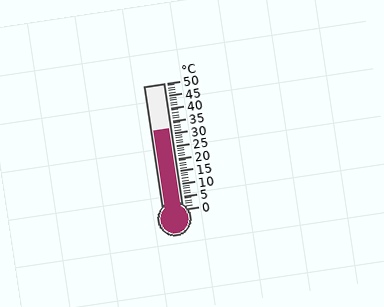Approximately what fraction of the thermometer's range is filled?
The thermometer is filled to approximately 65% of its range.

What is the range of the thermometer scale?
The thermometer scale ranges from 0°C to 50°C.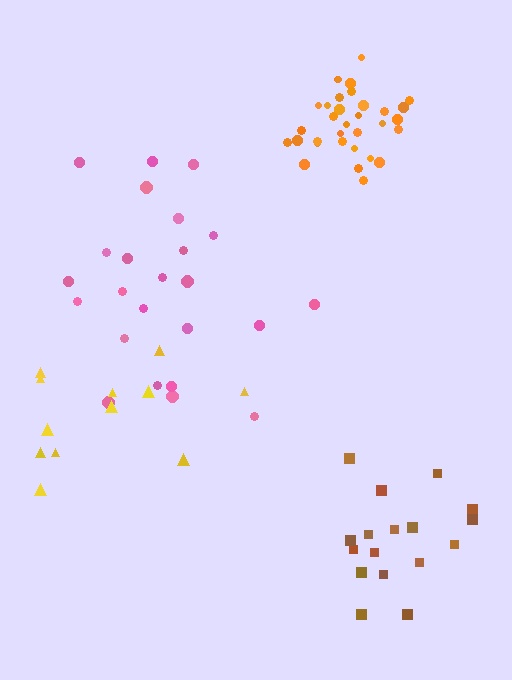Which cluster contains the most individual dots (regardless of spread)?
Orange (33).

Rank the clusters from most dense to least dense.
orange, pink, yellow, brown.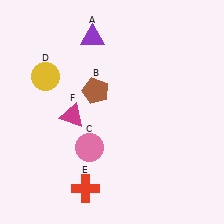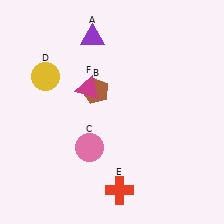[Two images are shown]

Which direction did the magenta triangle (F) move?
The magenta triangle (F) moved up.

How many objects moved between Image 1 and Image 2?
2 objects moved between the two images.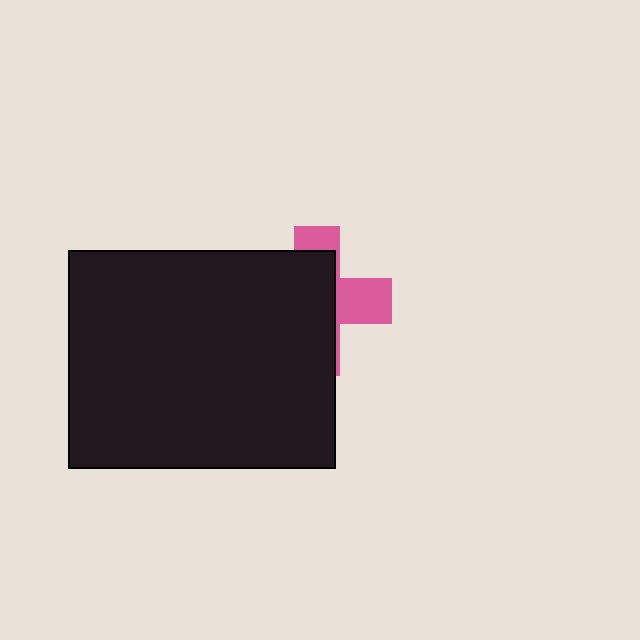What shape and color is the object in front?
The object in front is a black rectangle.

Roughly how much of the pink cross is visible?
A small part of it is visible (roughly 34%).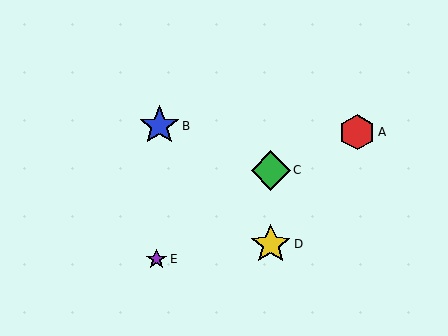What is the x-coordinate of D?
Object D is at x≈271.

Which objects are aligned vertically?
Objects C, D are aligned vertically.